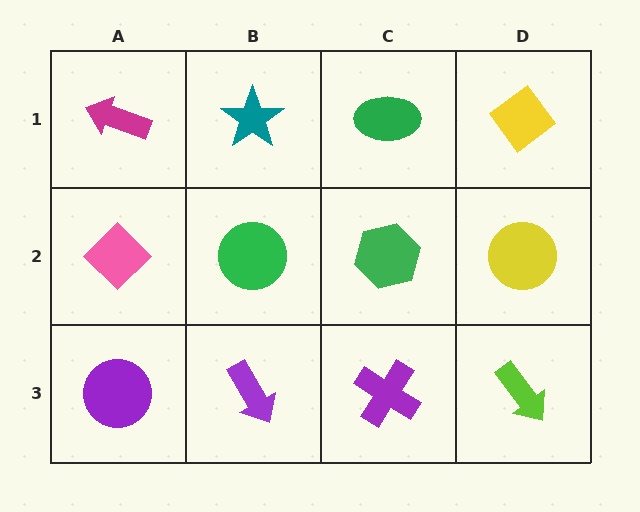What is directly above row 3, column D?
A yellow circle.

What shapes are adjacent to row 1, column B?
A green circle (row 2, column B), a magenta arrow (row 1, column A), a green ellipse (row 1, column C).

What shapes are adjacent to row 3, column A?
A pink diamond (row 2, column A), a purple arrow (row 3, column B).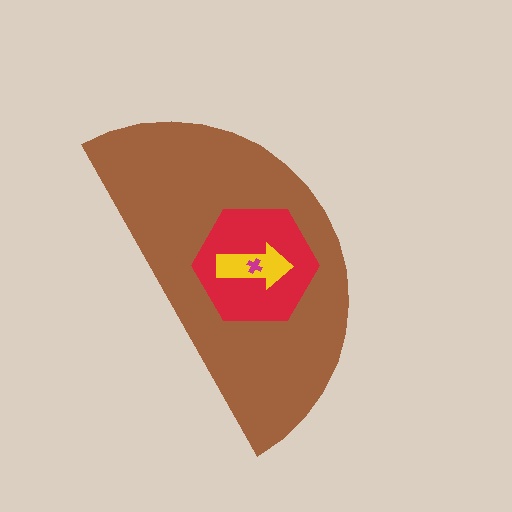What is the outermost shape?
The brown semicircle.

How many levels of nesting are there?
4.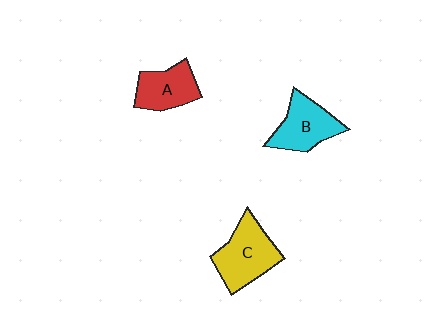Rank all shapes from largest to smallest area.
From largest to smallest: C (yellow), B (cyan), A (red).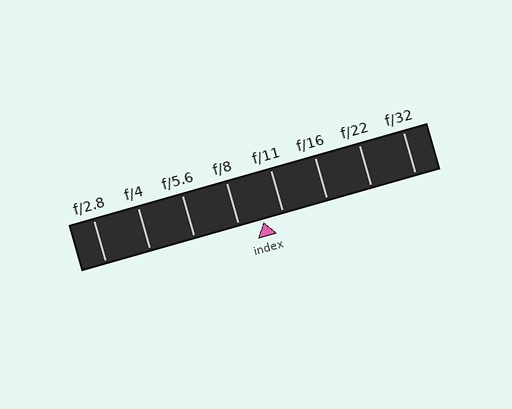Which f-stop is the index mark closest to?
The index mark is closest to f/11.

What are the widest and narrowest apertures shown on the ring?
The widest aperture shown is f/2.8 and the narrowest is f/32.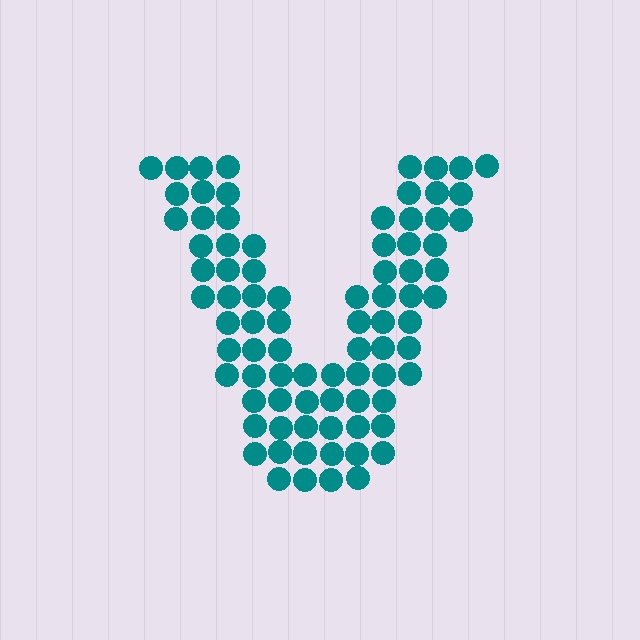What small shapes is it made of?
It is made of small circles.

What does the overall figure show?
The overall figure shows the letter V.